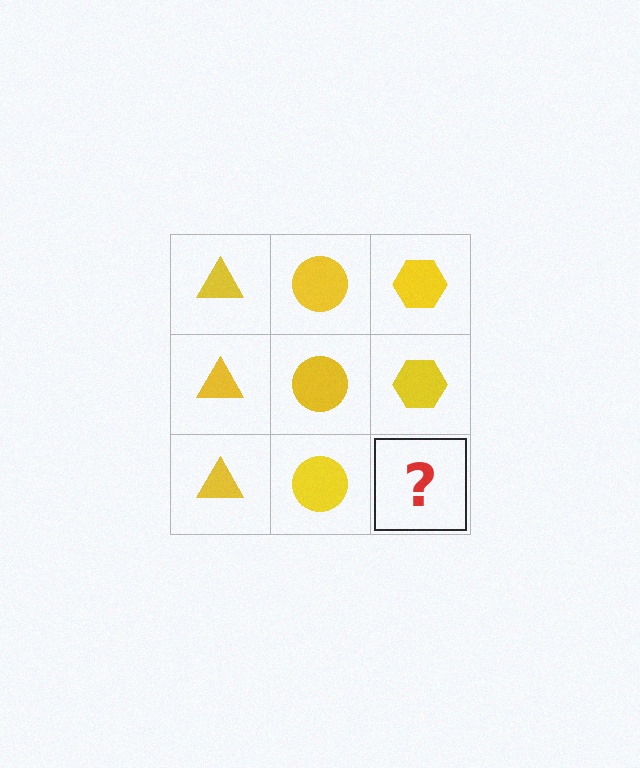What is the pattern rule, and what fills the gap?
The rule is that each column has a consistent shape. The gap should be filled with a yellow hexagon.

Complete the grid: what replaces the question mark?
The question mark should be replaced with a yellow hexagon.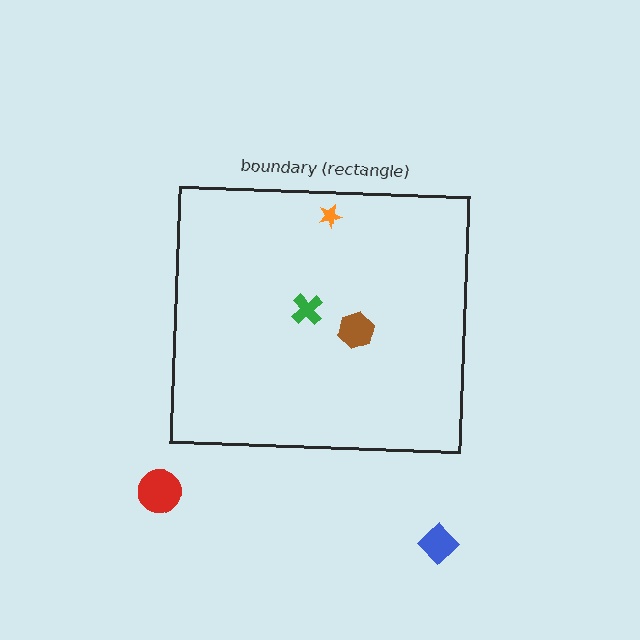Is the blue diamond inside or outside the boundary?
Outside.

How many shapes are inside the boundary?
3 inside, 2 outside.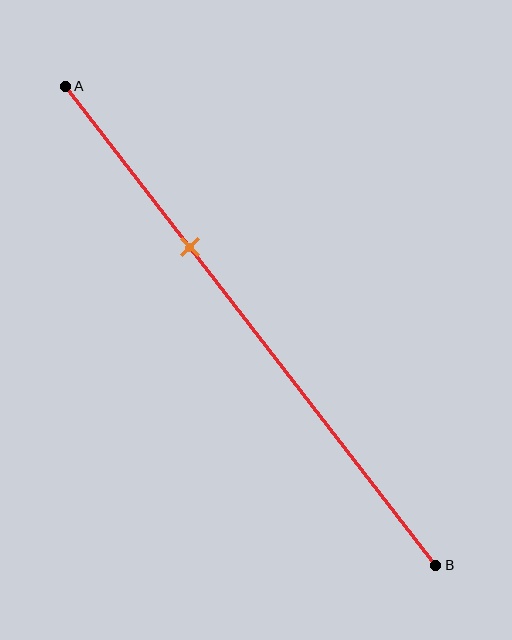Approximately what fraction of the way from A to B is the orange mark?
The orange mark is approximately 35% of the way from A to B.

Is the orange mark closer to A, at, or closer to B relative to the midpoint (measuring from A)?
The orange mark is closer to point A than the midpoint of segment AB.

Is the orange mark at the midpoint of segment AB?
No, the mark is at about 35% from A, not at the 50% midpoint.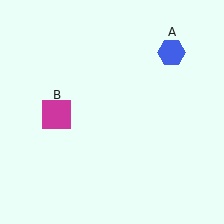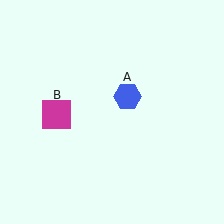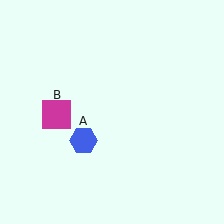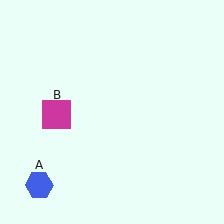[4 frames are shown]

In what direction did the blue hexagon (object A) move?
The blue hexagon (object A) moved down and to the left.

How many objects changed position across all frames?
1 object changed position: blue hexagon (object A).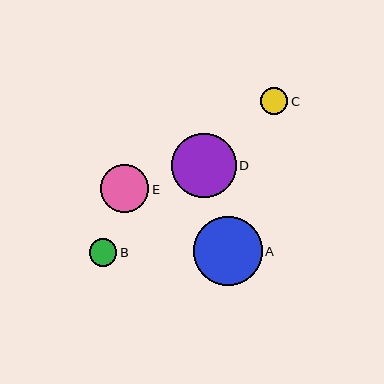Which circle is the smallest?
Circle C is the smallest with a size of approximately 27 pixels.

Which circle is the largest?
Circle A is the largest with a size of approximately 69 pixels.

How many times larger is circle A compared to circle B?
Circle A is approximately 2.5 times the size of circle B.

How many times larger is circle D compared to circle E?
Circle D is approximately 1.3 times the size of circle E.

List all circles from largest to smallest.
From largest to smallest: A, D, E, B, C.